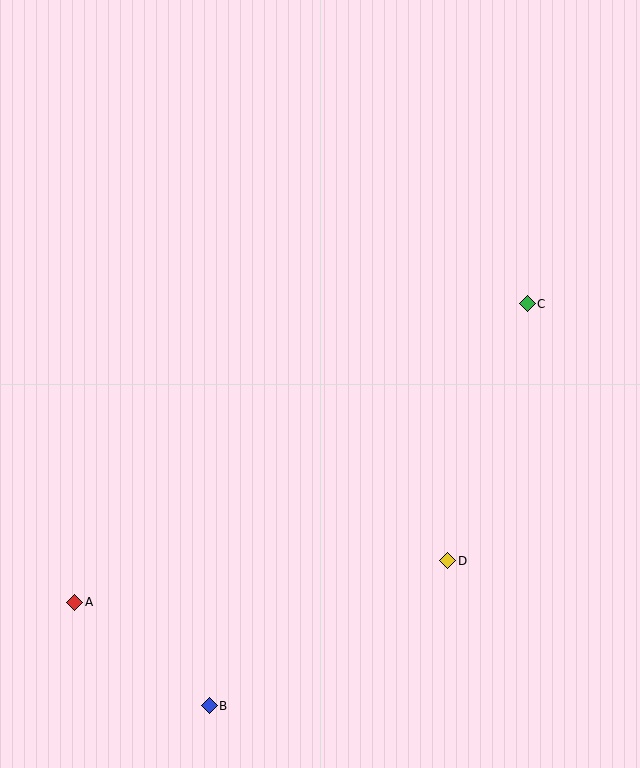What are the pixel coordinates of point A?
Point A is at (75, 602).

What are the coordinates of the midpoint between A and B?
The midpoint between A and B is at (142, 654).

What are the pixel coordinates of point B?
Point B is at (209, 706).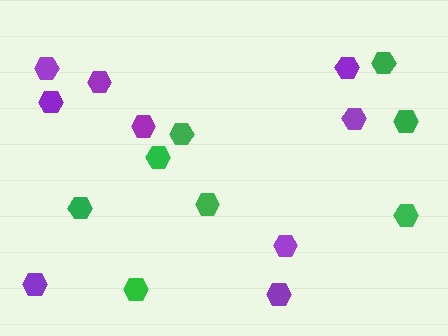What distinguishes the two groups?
There are 2 groups: one group of purple hexagons (9) and one group of green hexagons (8).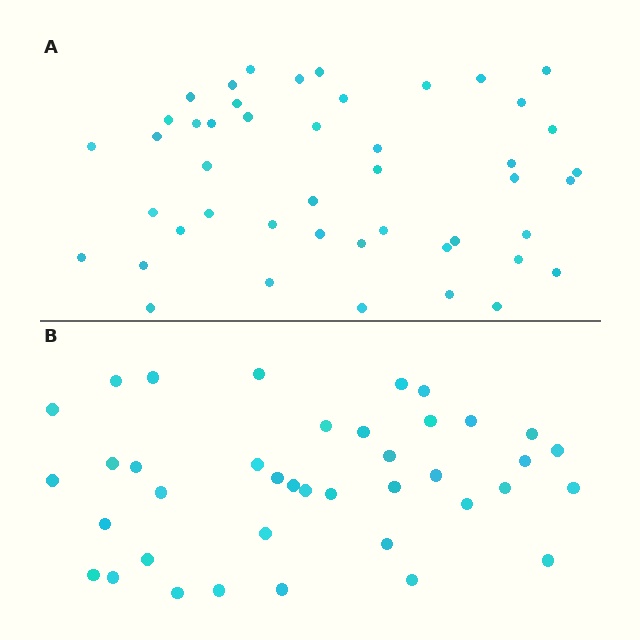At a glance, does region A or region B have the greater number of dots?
Region A (the top region) has more dots.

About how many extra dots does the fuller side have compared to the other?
Region A has roughly 8 or so more dots than region B.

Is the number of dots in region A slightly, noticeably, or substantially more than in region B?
Region A has only slightly more — the two regions are fairly close. The ratio is roughly 1.2 to 1.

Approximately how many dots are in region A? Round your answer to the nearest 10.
About 50 dots. (The exact count is 46, which rounds to 50.)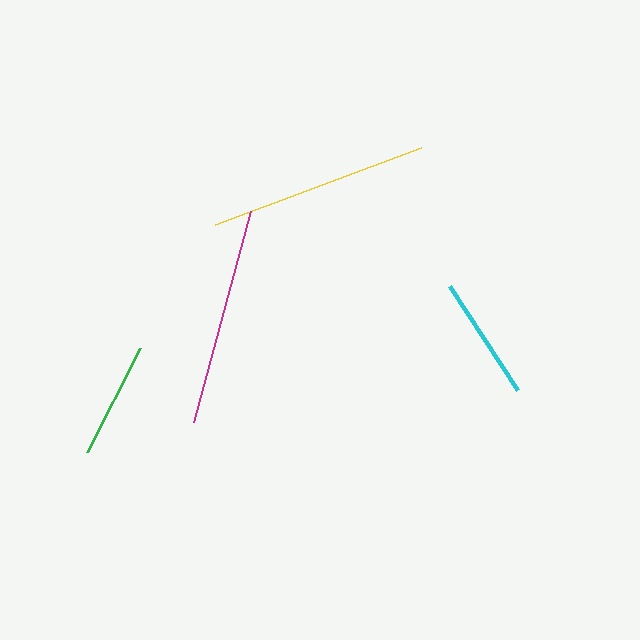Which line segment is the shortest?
The green line is the shortest at approximately 116 pixels.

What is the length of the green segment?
The green segment is approximately 116 pixels long.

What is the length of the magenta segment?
The magenta segment is approximately 219 pixels long.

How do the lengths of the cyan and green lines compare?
The cyan and green lines are approximately the same length.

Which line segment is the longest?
The yellow line is the longest at approximately 221 pixels.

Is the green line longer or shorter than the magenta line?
The magenta line is longer than the green line.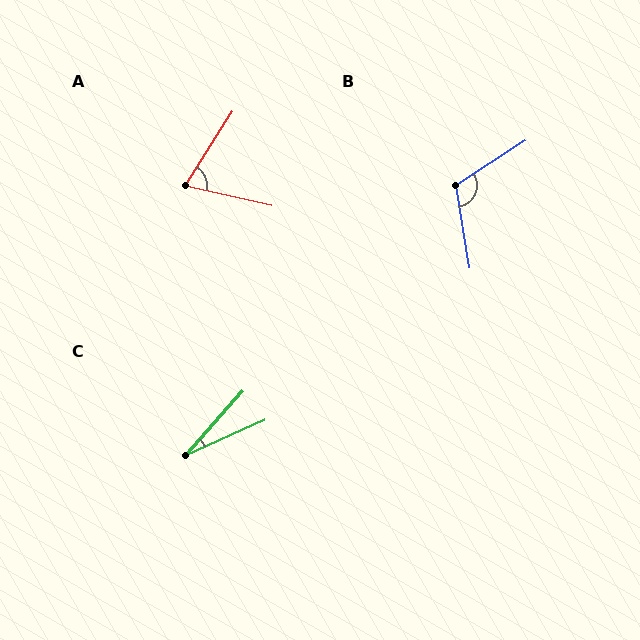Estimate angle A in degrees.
Approximately 70 degrees.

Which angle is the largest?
B, at approximately 113 degrees.